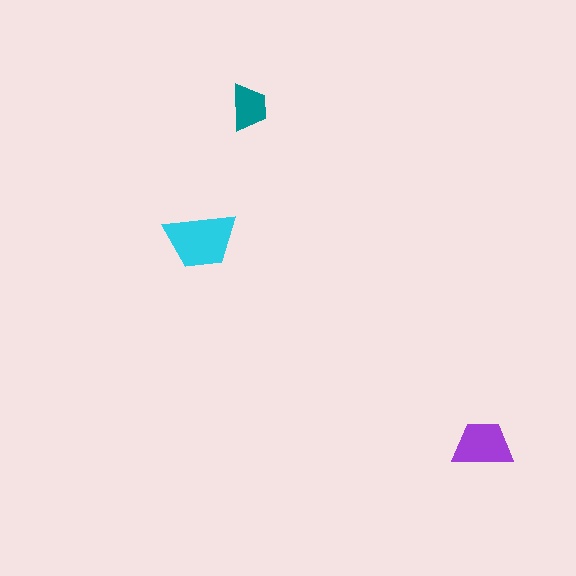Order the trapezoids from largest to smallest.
the cyan one, the purple one, the teal one.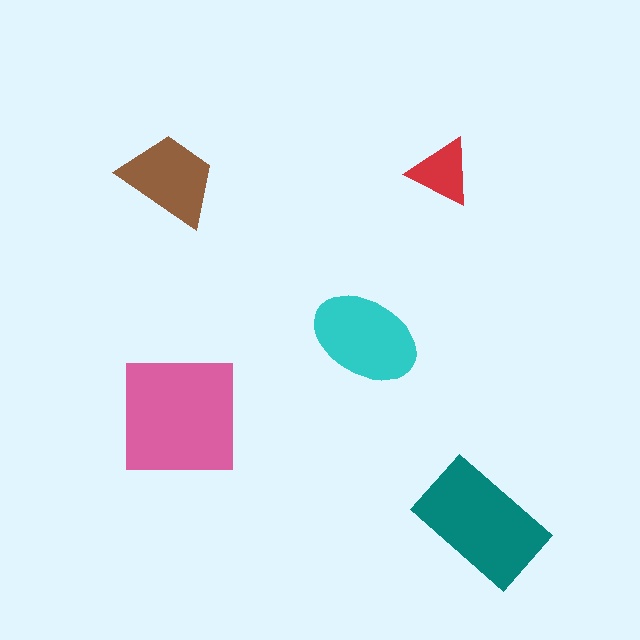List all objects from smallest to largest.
The red triangle, the brown trapezoid, the cyan ellipse, the teal rectangle, the pink square.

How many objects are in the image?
There are 5 objects in the image.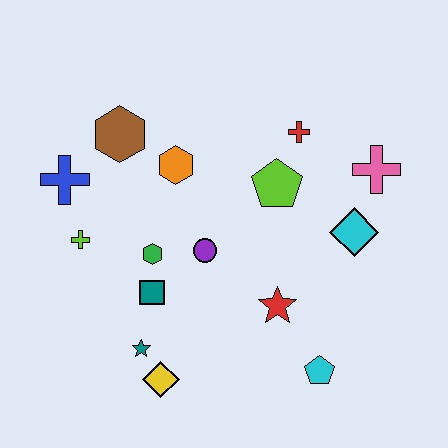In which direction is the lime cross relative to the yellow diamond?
The lime cross is above the yellow diamond.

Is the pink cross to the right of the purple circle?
Yes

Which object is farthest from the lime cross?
The pink cross is farthest from the lime cross.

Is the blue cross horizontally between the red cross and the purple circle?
No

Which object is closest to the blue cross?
The lime cross is closest to the blue cross.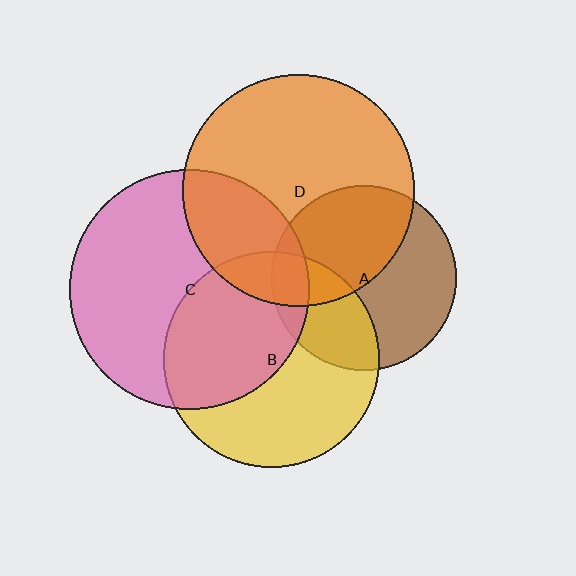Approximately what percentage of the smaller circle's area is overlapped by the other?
Approximately 25%.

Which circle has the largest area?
Circle C (pink).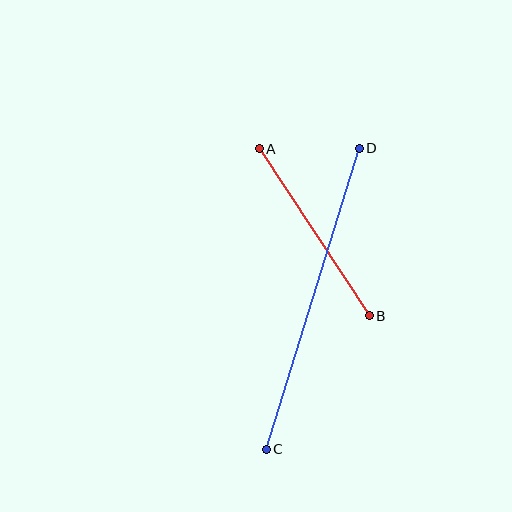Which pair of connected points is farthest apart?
Points C and D are farthest apart.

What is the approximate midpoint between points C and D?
The midpoint is at approximately (313, 299) pixels.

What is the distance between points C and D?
The distance is approximately 315 pixels.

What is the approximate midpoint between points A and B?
The midpoint is at approximately (314, 232) pixels.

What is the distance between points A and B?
The distance is approximately 200 pixels.